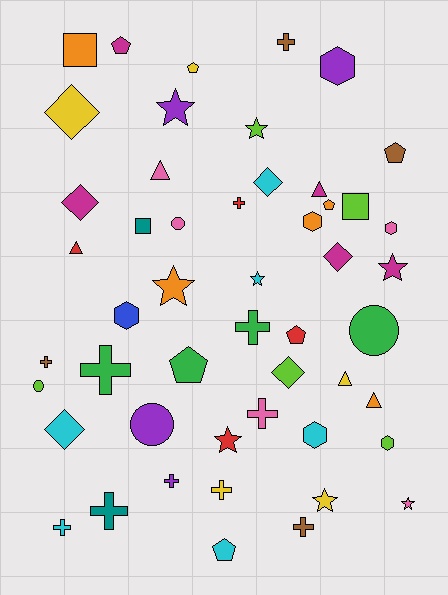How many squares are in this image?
There are 3 squares.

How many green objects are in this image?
There are 4 green objects.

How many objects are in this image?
There are 50 objects.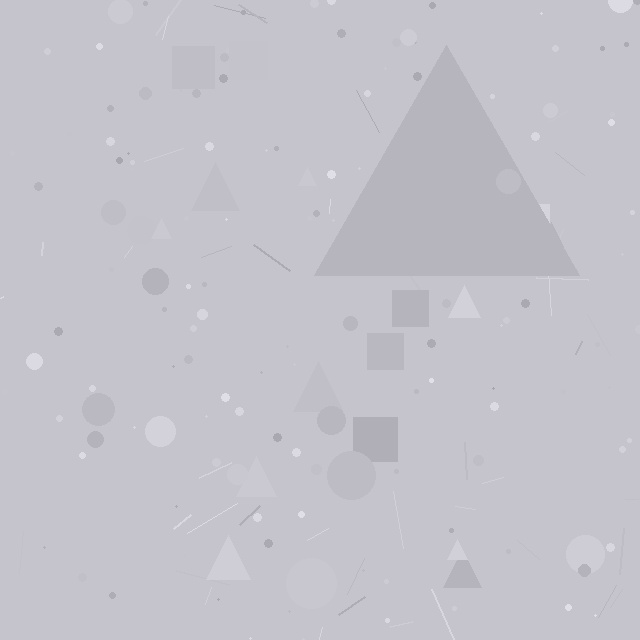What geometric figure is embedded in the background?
A triangle is embedded in the background.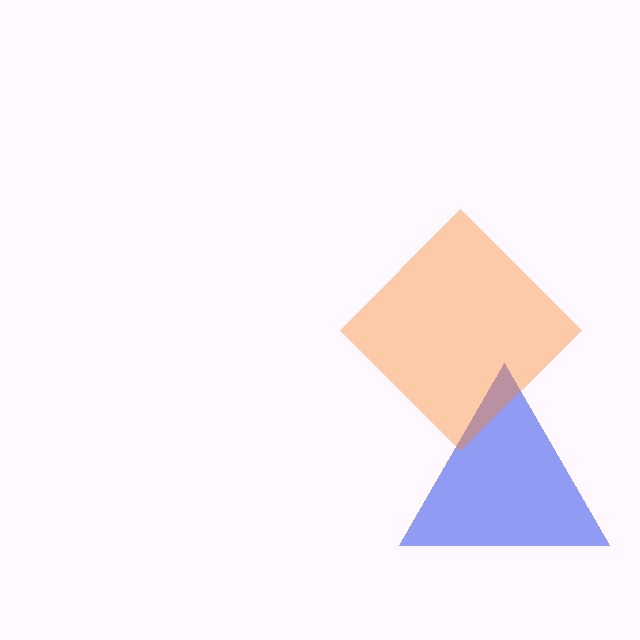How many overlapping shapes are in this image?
There are 2 overlapping shapes in the image.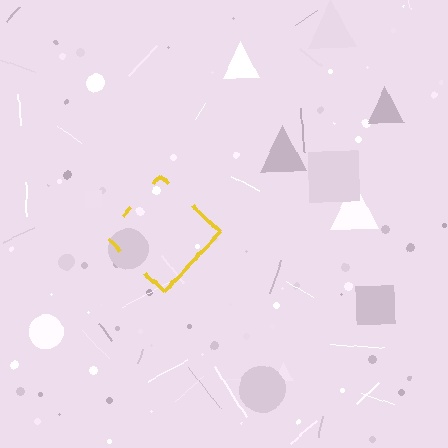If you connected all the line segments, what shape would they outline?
They would outline a diamond.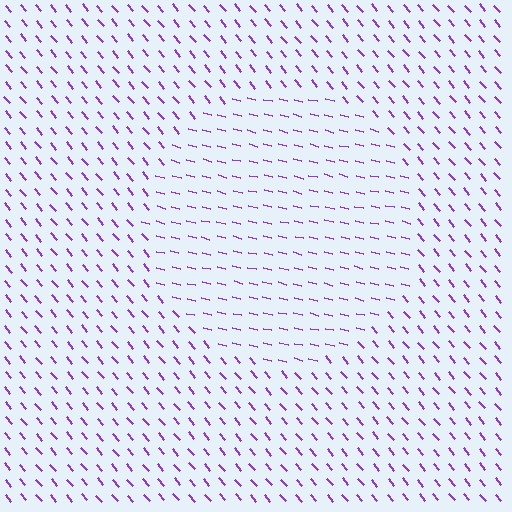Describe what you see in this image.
The image is filled with small purple line segments. A circle region in the image has lines oriented differently from the surrounding lines, creating a visible texture boundary.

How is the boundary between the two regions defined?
The boundary is defined purely by a change in line orientation (approximately 36 degrees difference). All lines are the same color and thickness.